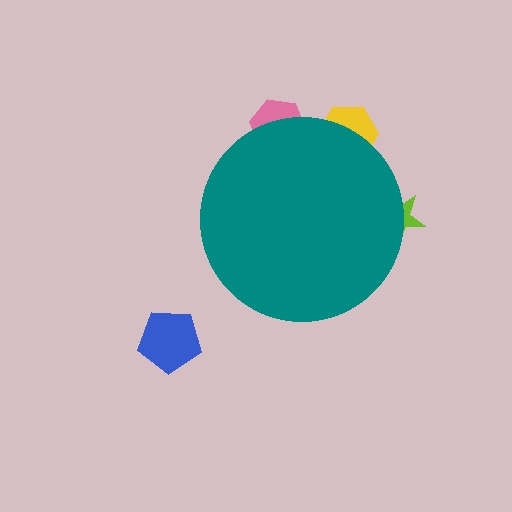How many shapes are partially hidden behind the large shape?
3 shapes are partially hidden.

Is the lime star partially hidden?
Yes, the lime star is partially hidden behind the teal circle.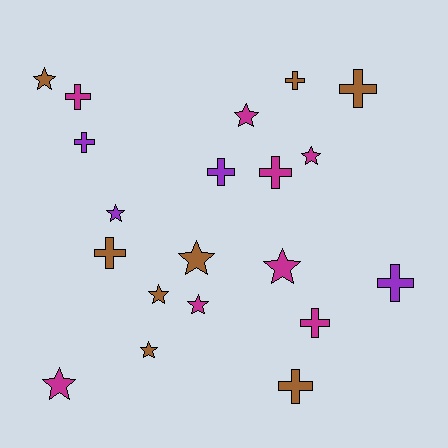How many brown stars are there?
There are 4 brown stars.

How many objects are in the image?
There are 20 objects.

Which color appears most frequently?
Magenta, with 8 objects.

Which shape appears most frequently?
Cross, with 10 objects.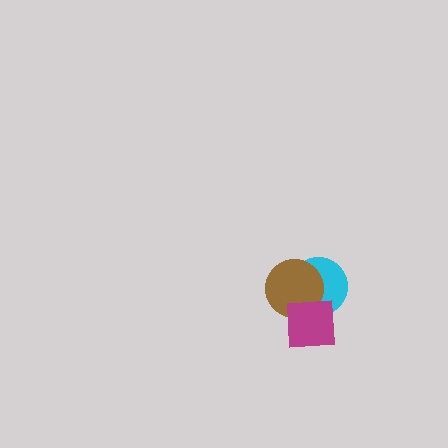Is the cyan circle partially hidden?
Yes, it is partially covered by another shape.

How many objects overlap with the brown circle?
3 objects overlap with the brown circle.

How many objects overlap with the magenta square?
3 objects overlap with the magenta square.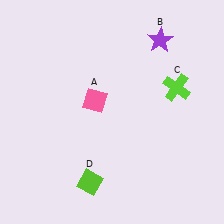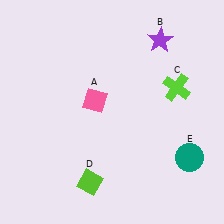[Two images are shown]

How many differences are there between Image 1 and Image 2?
There is 1 difference between the two images.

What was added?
A teal circle (E) was added in Image 2.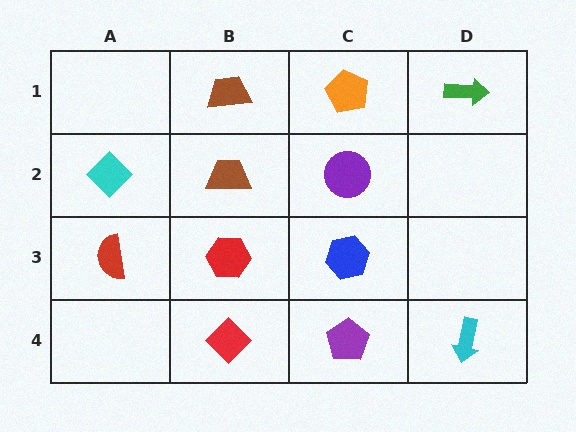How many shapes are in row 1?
3 shapes.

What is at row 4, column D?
A cyan arrow.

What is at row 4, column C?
A purple pentagon.